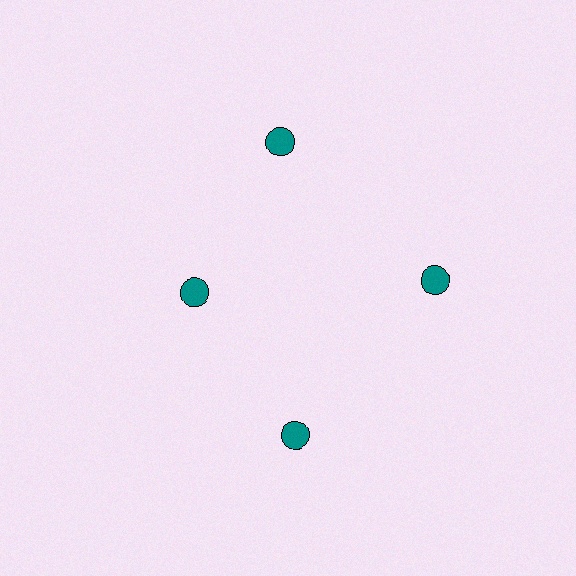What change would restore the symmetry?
The symmetry would be restored by moving it outward, back onto the ring so that all 4 circles sit at equal angles and equal distance from the center.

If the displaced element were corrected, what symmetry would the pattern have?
It would have 4-fold rotational symmetry — the pattern would map onto itself every 90 degrees.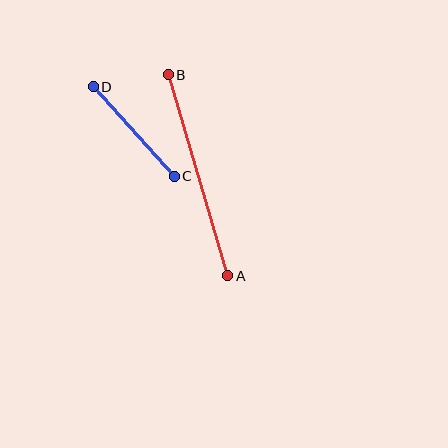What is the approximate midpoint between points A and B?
The midpoint is at approximately (198, 175) pixels.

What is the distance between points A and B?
The distance is approximately 210 pixels.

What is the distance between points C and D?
The distance is approximately 121 pixels.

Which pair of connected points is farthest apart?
Points A and B are farthest apart.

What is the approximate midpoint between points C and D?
The midpoint is at approximately (134, 131) pixels.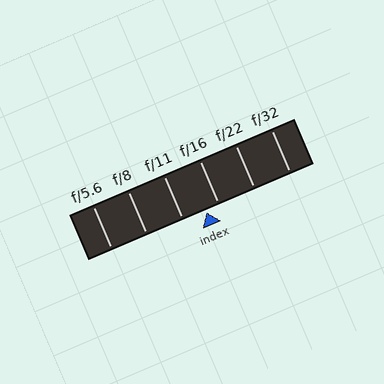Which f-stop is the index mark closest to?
The index mark is closest to f/16.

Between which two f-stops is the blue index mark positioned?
The index mark is between f/11 and f/16.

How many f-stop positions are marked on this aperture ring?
There are 6 f-stop positions marked.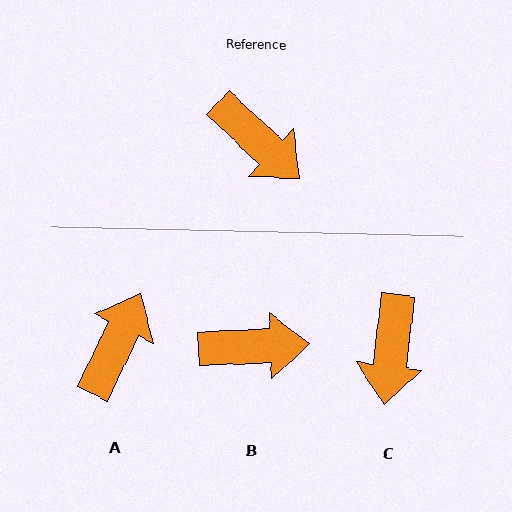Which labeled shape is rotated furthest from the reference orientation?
A, about 108 degrees away.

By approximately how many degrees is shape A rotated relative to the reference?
Approximately 108 degrees counter-clockwise.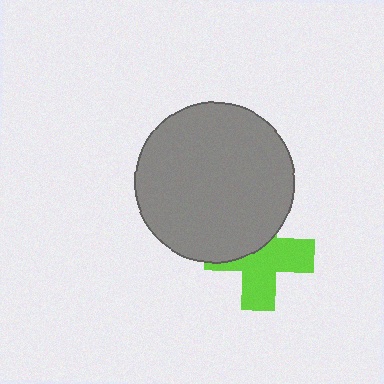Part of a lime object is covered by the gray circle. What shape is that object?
It is a cross.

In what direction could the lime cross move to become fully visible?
The lime cross could move down. That would shift it out from behind the gray circle entirely.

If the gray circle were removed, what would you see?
You would see the complete lime cross.